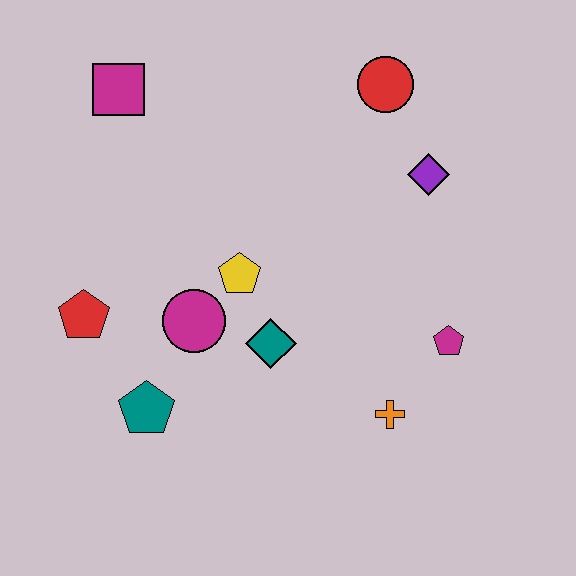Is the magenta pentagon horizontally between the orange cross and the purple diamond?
No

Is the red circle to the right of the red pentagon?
Yes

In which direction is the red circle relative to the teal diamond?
The red circle is above the teal diamond.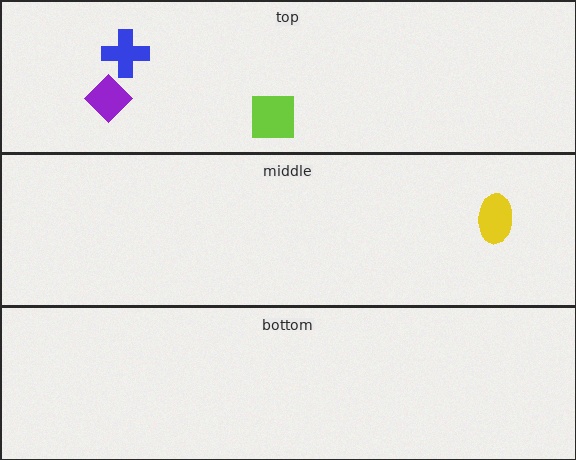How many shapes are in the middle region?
1.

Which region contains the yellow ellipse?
The middle region.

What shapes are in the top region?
The blue cross, the purple diamond, the lime square.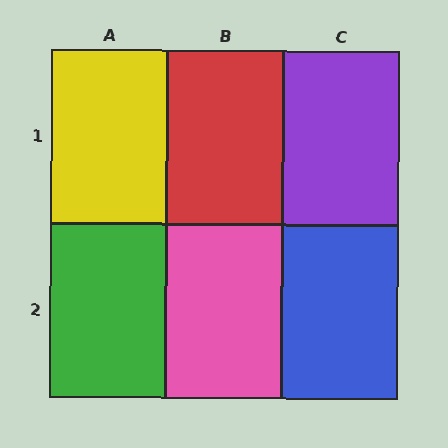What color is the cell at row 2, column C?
Blue.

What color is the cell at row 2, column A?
Green.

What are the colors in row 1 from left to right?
Yellow, red, purple.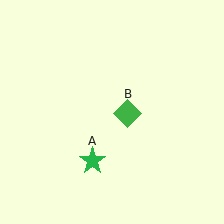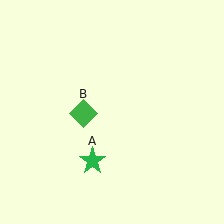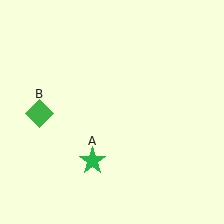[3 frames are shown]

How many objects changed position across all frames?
1 object changed position: green diamond (object B).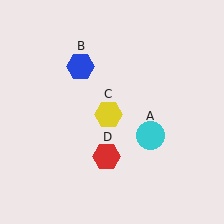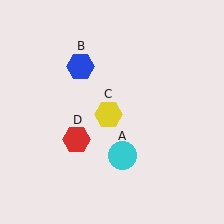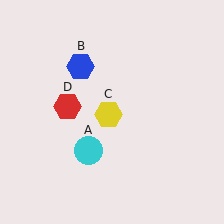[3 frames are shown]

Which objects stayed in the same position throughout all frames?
Blue hexagon (object B) and yellow hexagon (object C) remained stationary.